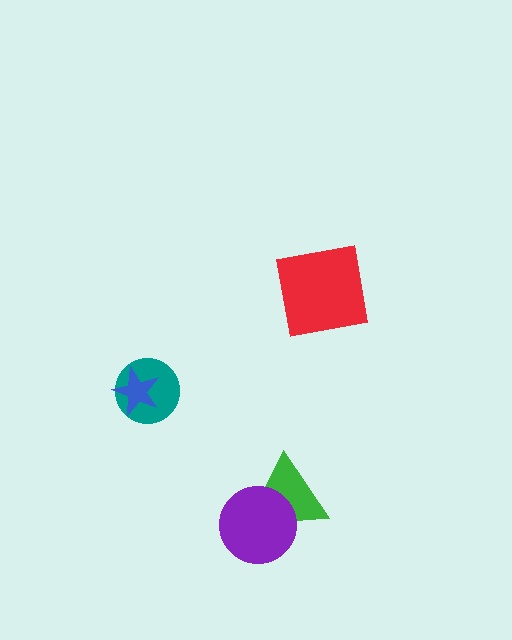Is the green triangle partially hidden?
Yes, it is partially covered by another shape.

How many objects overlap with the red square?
0 objects overlap with the red square.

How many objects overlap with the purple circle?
1 object overlaps with the purple circle.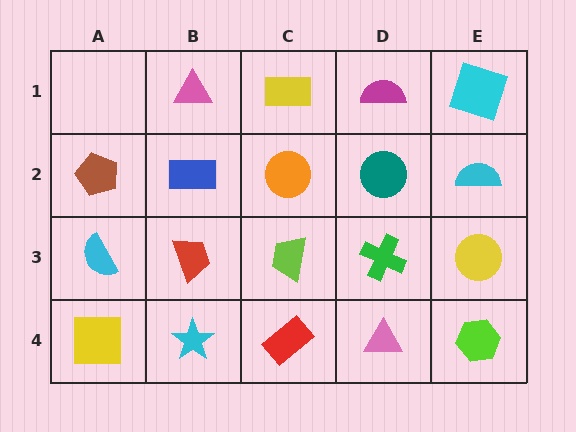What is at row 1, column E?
A cyan square.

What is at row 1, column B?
A pink triangle.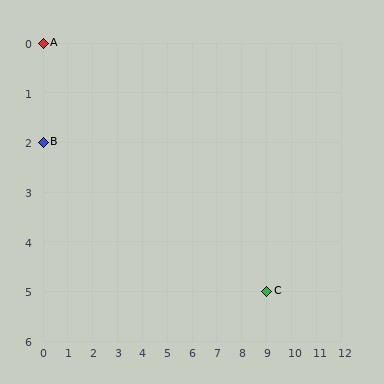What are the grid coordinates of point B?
Point B is at grid coordinates (0, 2).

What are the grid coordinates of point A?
Point A is at grid coordinates (0, 0).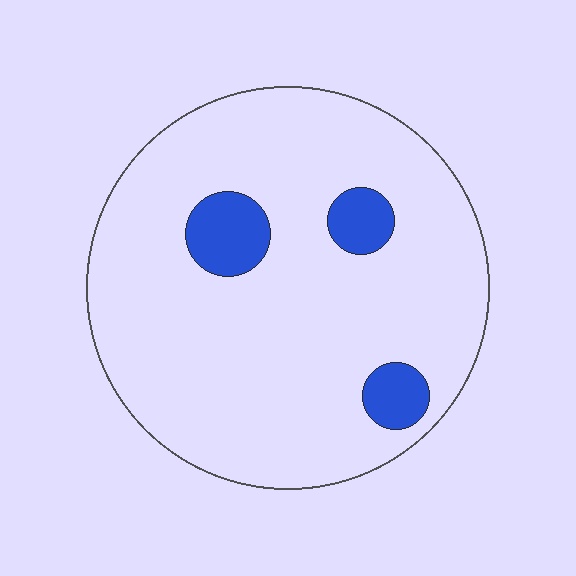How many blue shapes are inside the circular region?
3.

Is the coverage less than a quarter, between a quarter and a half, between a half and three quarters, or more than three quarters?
Less than a quarter.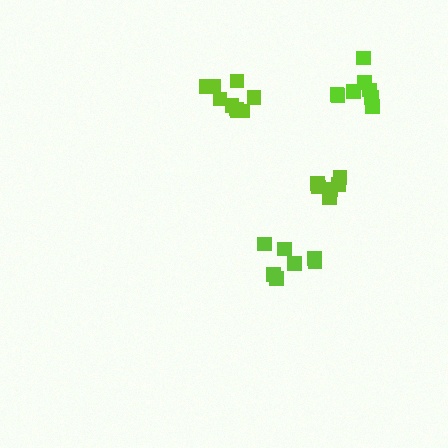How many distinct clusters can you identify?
There are 4 distinct clusters.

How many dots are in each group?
Group 1: 8 dots, Group 2: 7 dots, Group 3: 6 dots, Group 4: 9 dots (30 total).